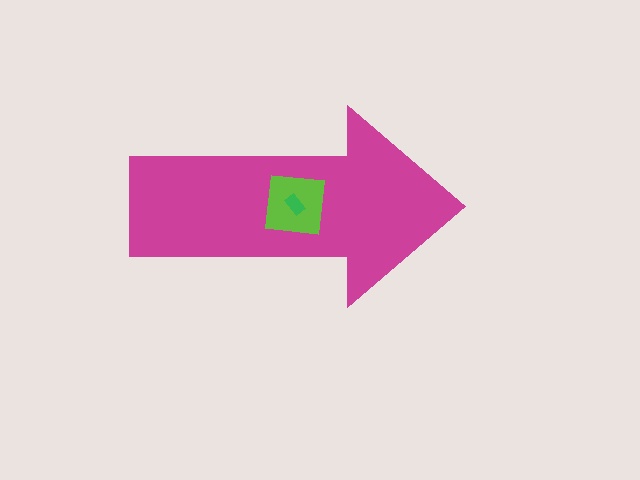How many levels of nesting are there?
3.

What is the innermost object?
The green rectangle.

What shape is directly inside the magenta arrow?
The lime square.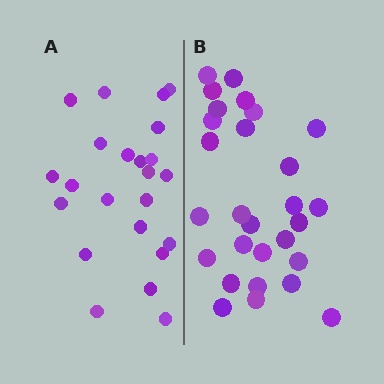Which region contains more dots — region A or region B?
Region B (the right region) has more dots.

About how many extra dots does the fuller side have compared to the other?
Region B has about 5 more dots than region A.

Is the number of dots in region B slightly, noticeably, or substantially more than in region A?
Region B has only slightly more — the two regions are fairly close. The ratio is roughly 1.2 to 1.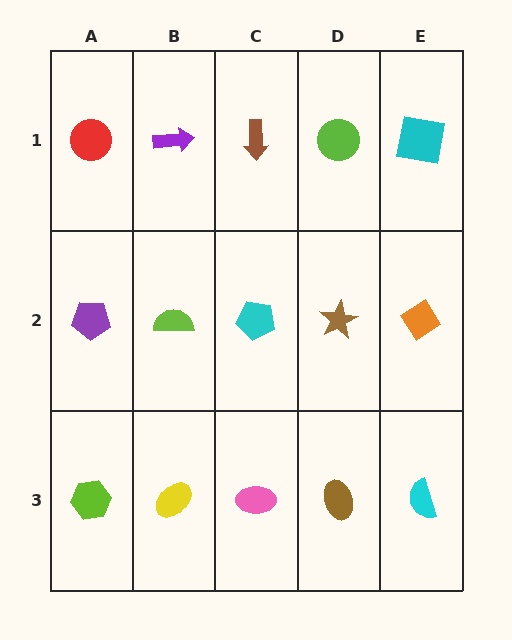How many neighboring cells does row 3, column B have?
3.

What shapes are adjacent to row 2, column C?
A brown arrow (row 1, column C), a pink ellipse (row 3, column C), a lime semicircle (row 2, column B), a brown star (row 2, column D).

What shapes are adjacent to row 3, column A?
A purple pentagon (row 2, column A), a yellow ellipse (row 3, column B).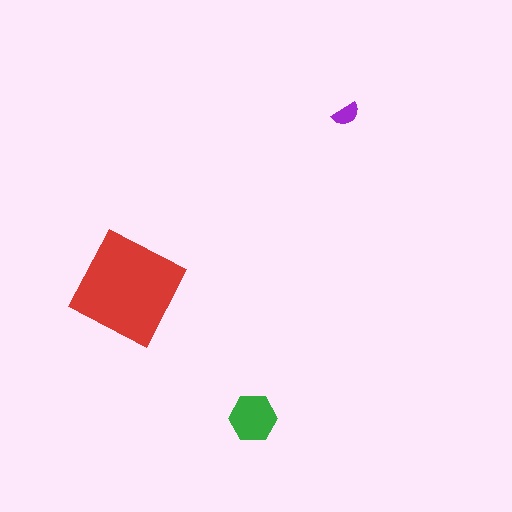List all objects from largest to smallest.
The red square, the green hexagon, the purple semicircle.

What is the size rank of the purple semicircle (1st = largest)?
3rd.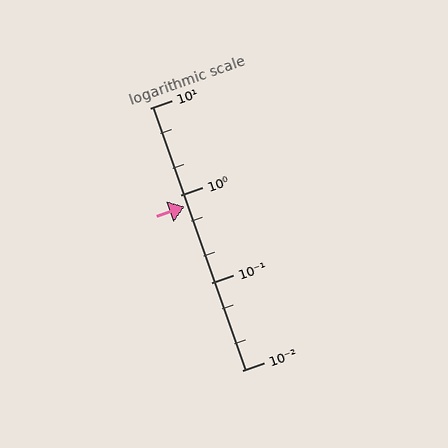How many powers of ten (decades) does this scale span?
The scale spans 3 decades, from 0.01 to 10.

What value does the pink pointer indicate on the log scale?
The pointer indicates approximately 0.75.